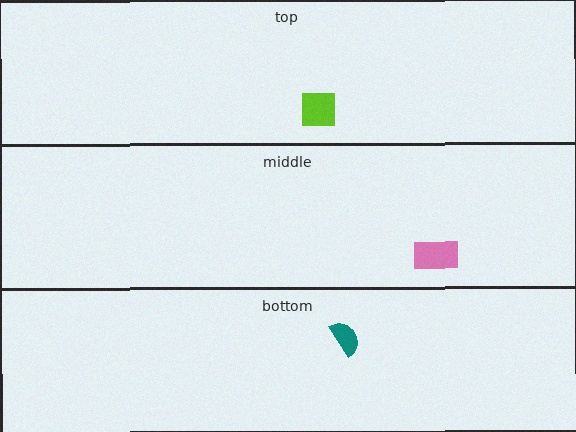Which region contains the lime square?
The top region.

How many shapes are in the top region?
1.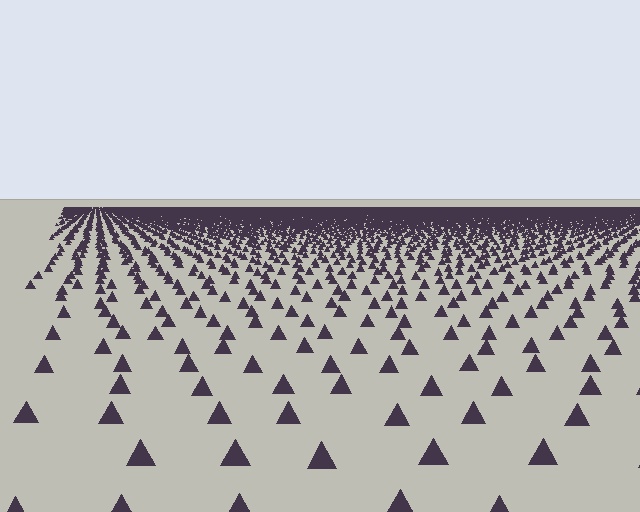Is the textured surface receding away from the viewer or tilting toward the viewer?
The surface is receding away from the viewer. Texture elements get smaller and denser toward the top.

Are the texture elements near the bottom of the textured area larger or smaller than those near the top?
Larger. Near the bottom, elements are closer to the viewer and appear at a bigger on-screen size.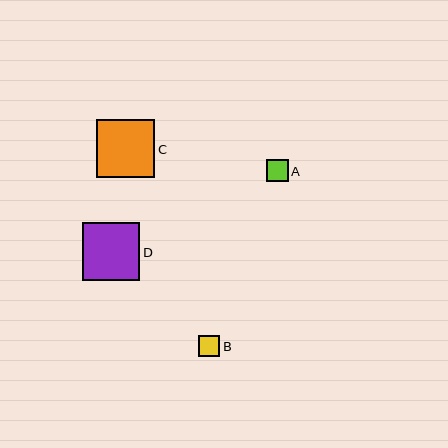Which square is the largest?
Square C is the largest with a size of approximately 58 pixels.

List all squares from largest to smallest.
From largest to smallest: C, D, A, B.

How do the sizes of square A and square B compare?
Square A and square B are approximately the same size.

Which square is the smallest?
Square B is the smallest with a size of approximately 21 pixels.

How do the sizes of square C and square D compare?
Square C and square D are approximately the same size.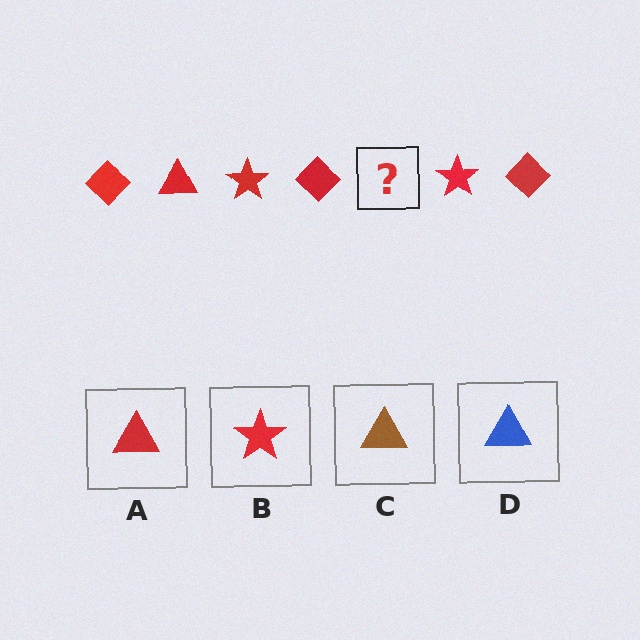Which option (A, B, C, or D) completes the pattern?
A.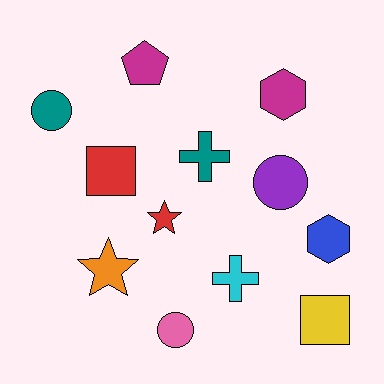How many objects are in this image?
There are 12 objects.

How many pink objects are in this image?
There is 1 pink object.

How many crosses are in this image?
There are 2 crosses.